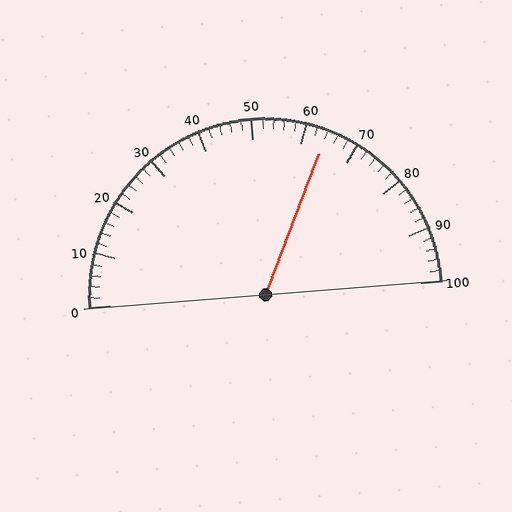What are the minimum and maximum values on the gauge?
The gauge ranges from 0 to 100.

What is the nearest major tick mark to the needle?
The nearest major tick mark is 60.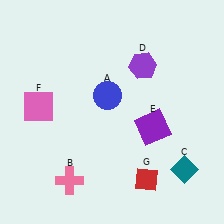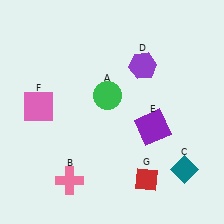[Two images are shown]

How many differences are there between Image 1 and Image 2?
There is 1 difference between the two images.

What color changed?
The circle (A) changed from blue in Image 1 to green in Image 2.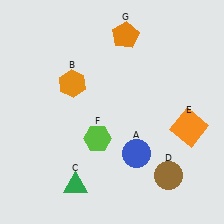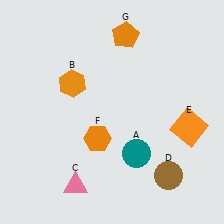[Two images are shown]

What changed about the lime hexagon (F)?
In Image 1, F is lime. In Image 2, it changed to orange.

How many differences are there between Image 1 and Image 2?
There are 3 differences between the two images.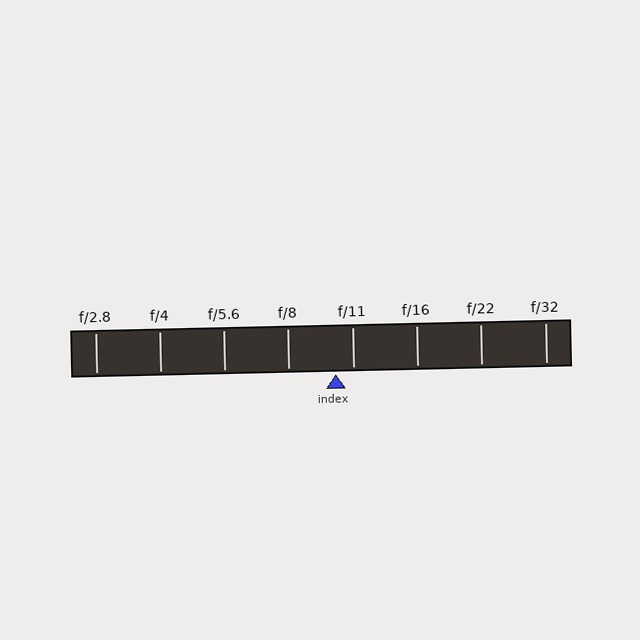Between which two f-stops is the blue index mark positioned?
The index mark is between f/8 and f/11.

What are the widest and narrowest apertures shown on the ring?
The widest aperture shown is f/2.8 and the narrowest is f/32.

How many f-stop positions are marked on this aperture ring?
There are 8 f-stop positions marked.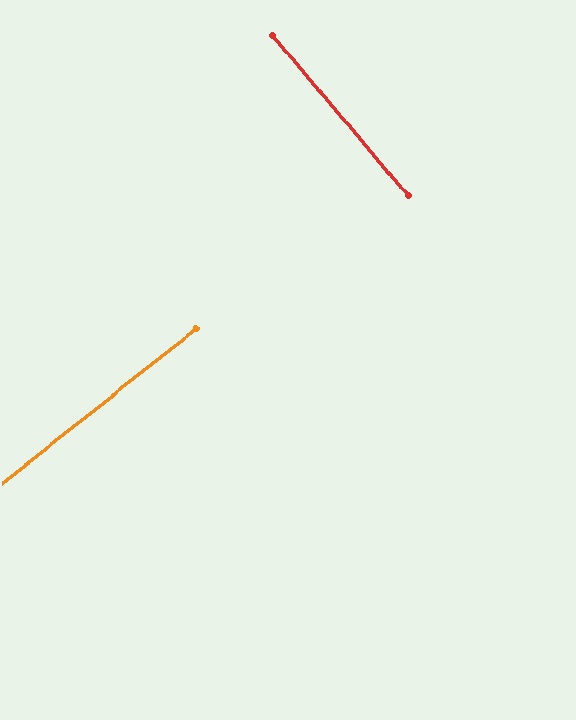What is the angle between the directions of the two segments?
Approximately 88 degrees.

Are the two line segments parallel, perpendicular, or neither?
Perpendicular — they meet at approximately 88°.